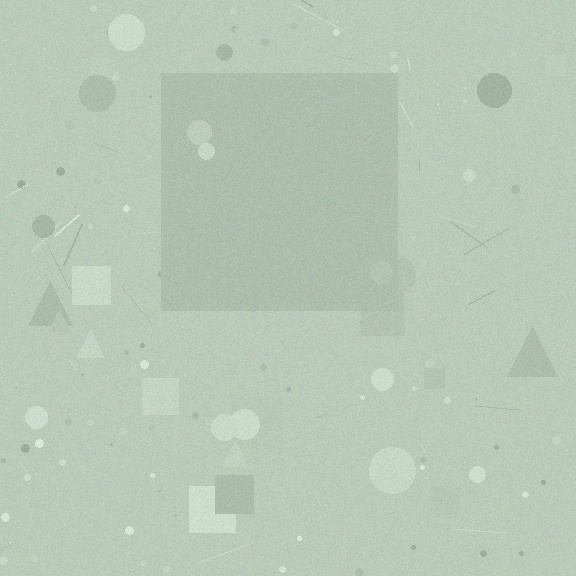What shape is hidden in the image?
A square is hidden in the image.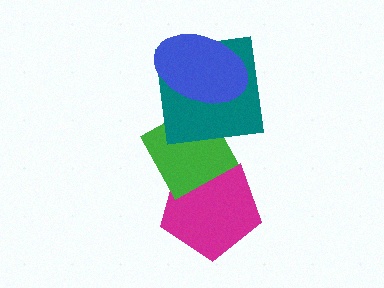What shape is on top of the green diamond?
The teal square is on top of the green diamond.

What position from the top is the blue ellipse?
The blue ellipse is 1st from the top.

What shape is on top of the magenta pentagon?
The green diamond is on top of the magenta pentagon.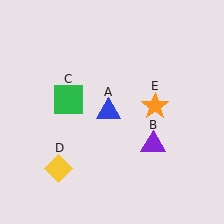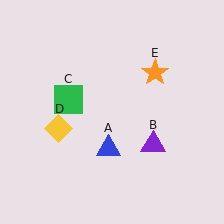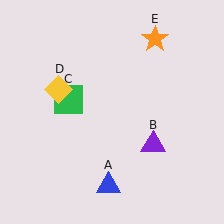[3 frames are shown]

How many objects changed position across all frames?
3 objects changed position: blue triangle (object A), yellow diamond (object D), orange star (object E).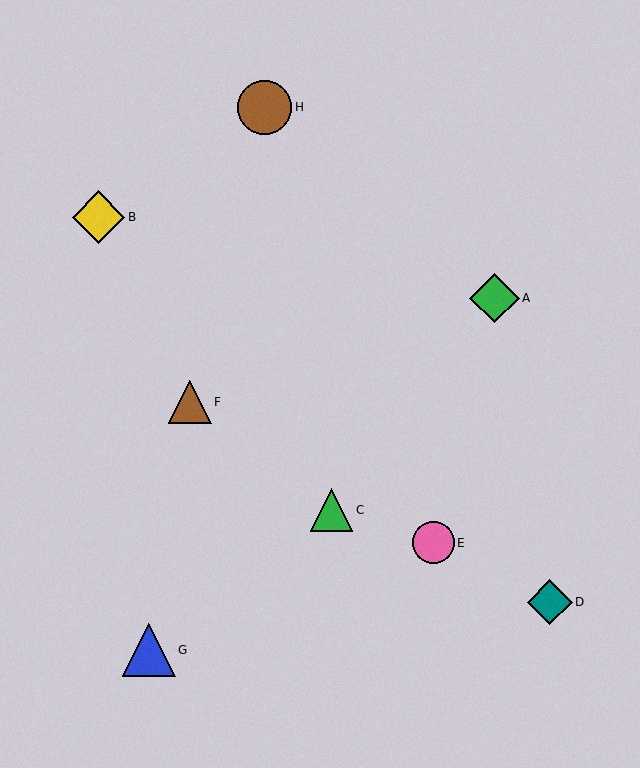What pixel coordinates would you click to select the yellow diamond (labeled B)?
Click at (99, 217) to select the yellow diamond B.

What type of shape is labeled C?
Shape C is a green triangle.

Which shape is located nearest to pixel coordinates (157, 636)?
The blue triangle (labeled G) at (149, 650) is nearest to that location.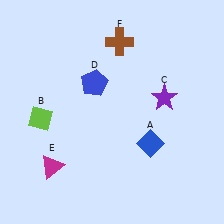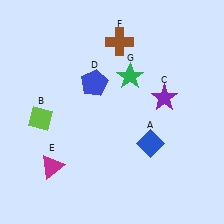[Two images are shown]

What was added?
A green star (G) was added in Image 2.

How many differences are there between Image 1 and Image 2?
There is 1 difference between the two images.